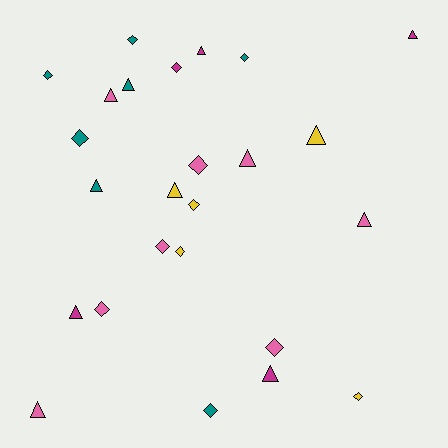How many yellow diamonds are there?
There are 3 yellow diamonds.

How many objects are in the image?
There are 25 objects.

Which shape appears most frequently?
Diamond, with 13 objects.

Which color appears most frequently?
Pink, with 8 objects.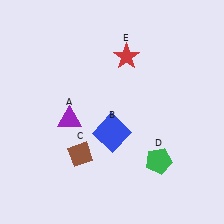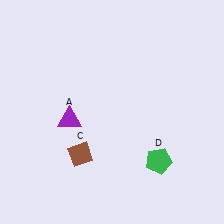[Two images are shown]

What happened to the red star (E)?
The red star (E) was removed in Image 2. It was in the top-right area of Image 1.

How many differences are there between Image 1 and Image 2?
There are 2 differences between the two images.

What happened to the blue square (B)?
The blue square (B) was removed in Image 2. It was in the bottom-left area of Image 1.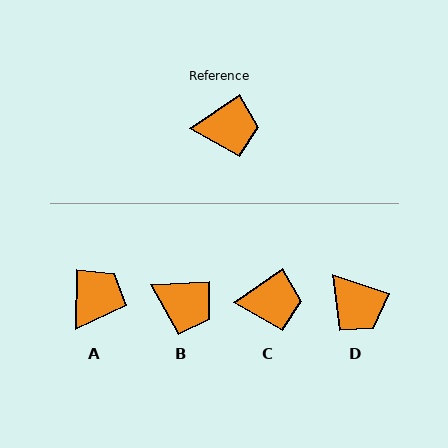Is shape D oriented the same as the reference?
No, it is off by about 53 degrees.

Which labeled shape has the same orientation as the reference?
C.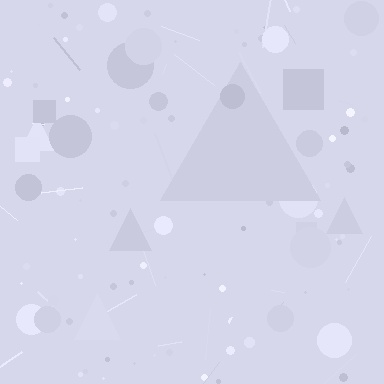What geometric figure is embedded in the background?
A triangle is embedded in the background.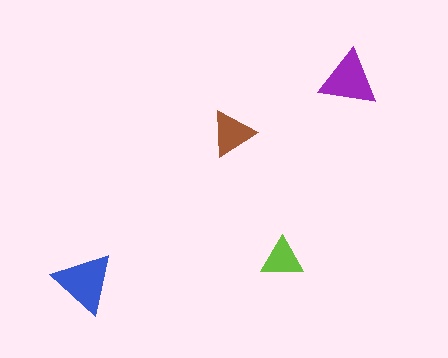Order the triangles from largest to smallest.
the blue one, the purple one, the brown one, the lime one.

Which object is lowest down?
The blue triangle is bottommost.